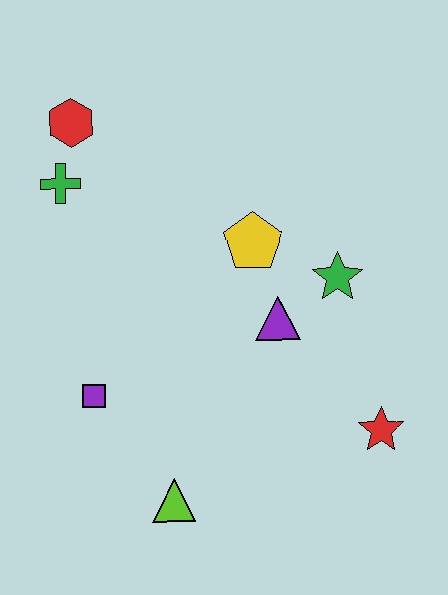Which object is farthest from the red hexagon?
The red star is farthest from the red hexagon.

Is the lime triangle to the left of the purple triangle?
Yes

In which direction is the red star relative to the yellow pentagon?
The red star is below the yellow pentagon.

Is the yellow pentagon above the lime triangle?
Yes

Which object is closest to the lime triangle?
The purple square is closest to the lime triangle.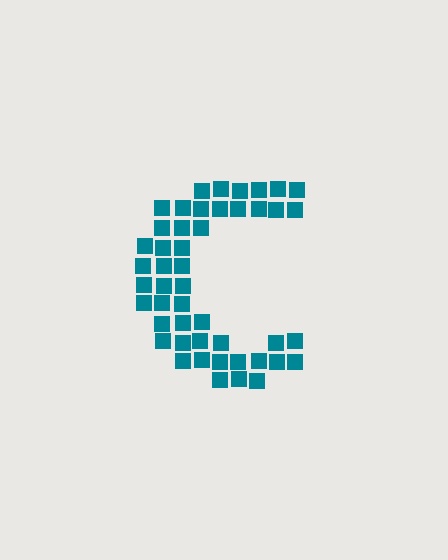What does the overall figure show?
The overall figure shows the letter C.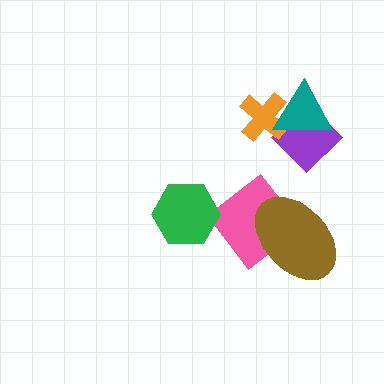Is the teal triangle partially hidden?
No, no other shape covers it.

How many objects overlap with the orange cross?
2 objects overlap with the orange cross.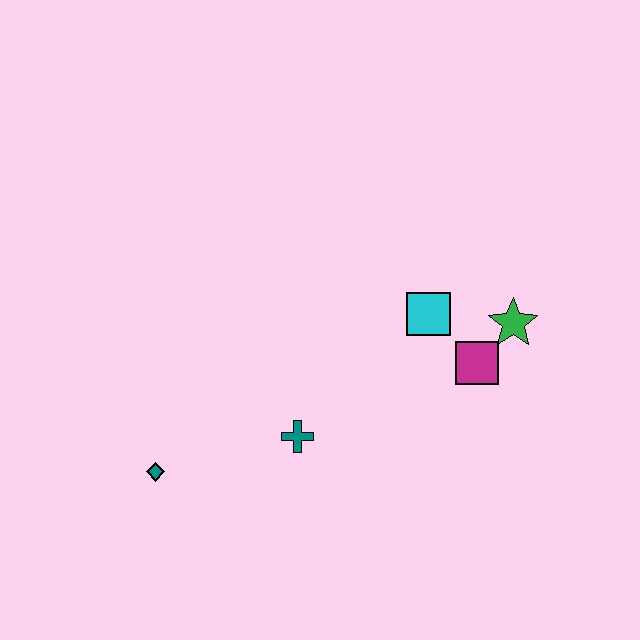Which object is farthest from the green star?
The teal diamond is farthest from the green star.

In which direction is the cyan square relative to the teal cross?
The cyan square is to the right of the teal cross.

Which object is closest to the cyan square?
The magenta square is closest to the cyan square.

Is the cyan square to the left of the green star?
Yes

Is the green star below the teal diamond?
No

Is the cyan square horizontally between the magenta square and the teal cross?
Yes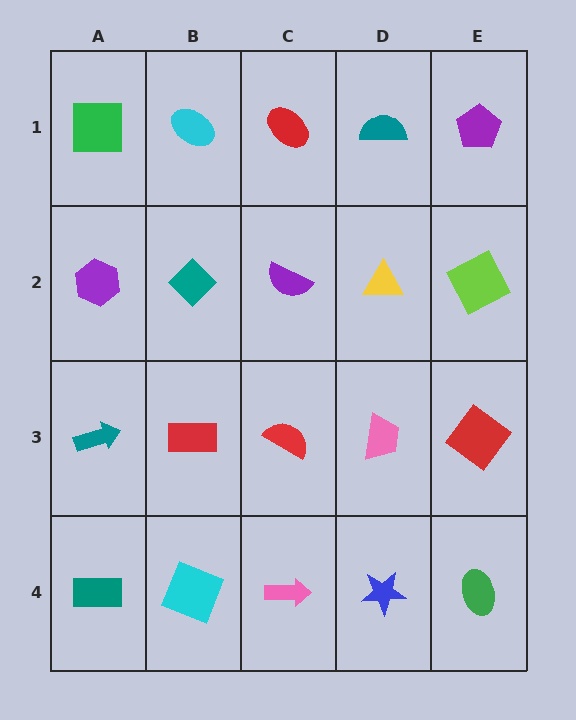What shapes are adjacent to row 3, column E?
A lime square (row 2, column E), a green ellipse (row 4, column E), a pink trapezoid (row 3, column D).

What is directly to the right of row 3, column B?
A red semicircle.